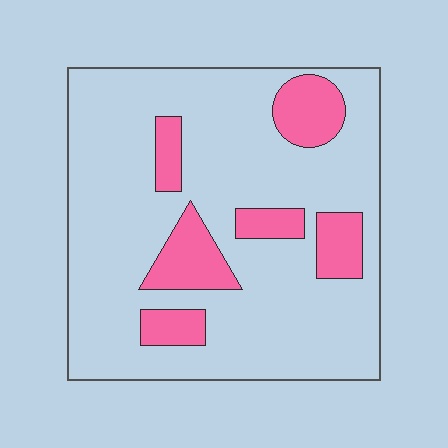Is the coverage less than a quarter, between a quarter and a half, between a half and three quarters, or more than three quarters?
Less than a quarter.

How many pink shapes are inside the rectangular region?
6.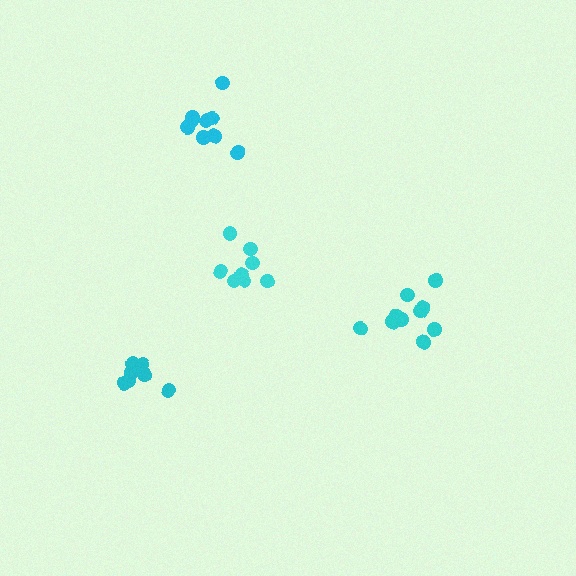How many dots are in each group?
Group 1: 7 dots, Group 2: 9 dots, Group 3: 8 dots, Group 4: 10 dots (34 total).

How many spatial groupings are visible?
There are 4 spatial groupings.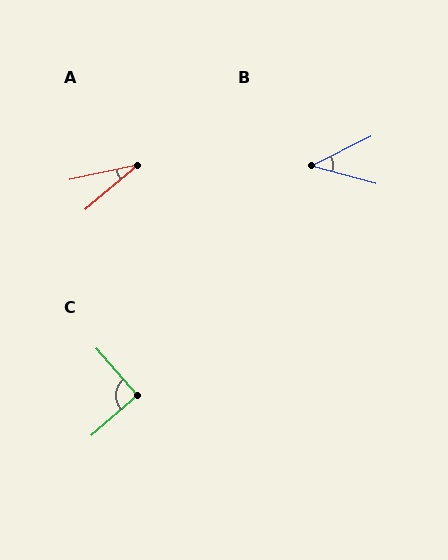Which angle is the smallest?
A, at approximately 28 degrees.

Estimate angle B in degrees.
Approximately 41 degrees.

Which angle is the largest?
C, at approximately 90 degrees.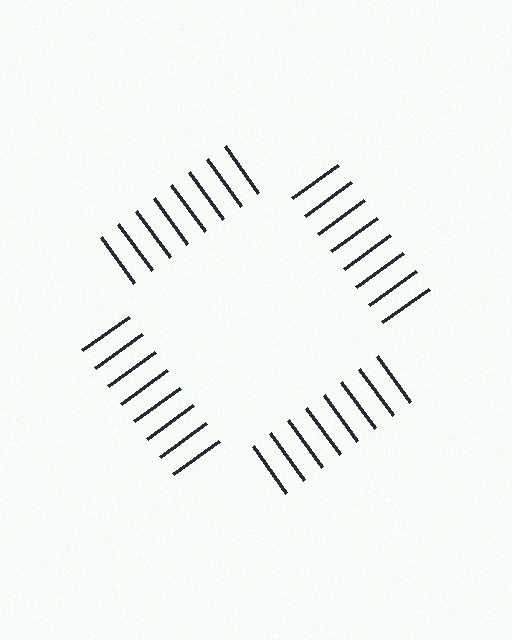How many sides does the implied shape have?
4 sides — the line-ends trace a square.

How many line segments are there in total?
32 — 8 along each of the 4 edges.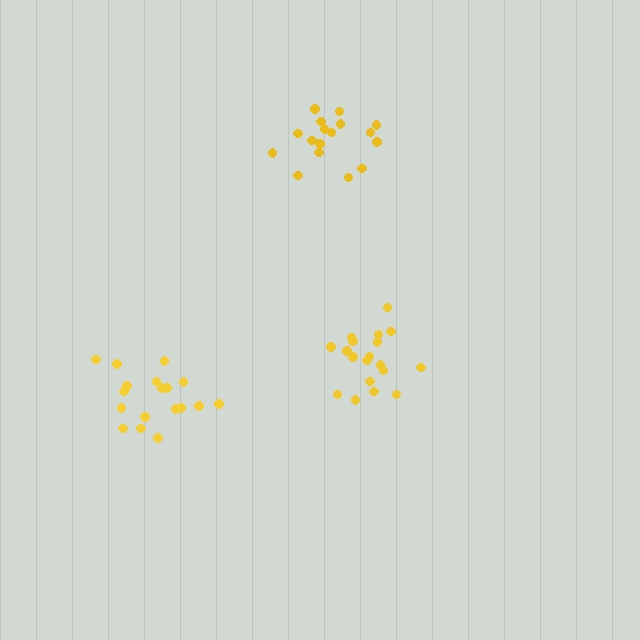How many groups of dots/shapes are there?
There are 3 groups.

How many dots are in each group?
Group 1: 19 dots, Group 2: 17 dots, Group 3: 18 dots (54 total).